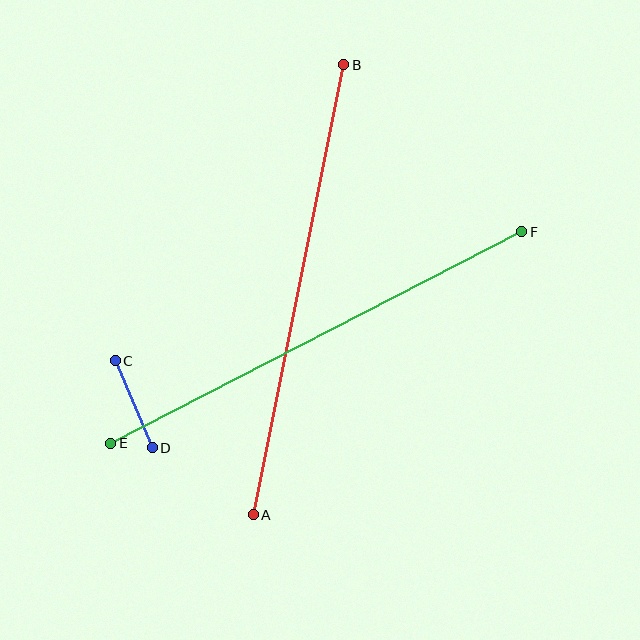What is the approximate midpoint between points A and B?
The midpoint is at approximately (299, 290) pixels.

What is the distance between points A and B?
The distance is approximately 459 pixels.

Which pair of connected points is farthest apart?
Points E and F are farthest apart.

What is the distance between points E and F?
The distance is approximately 462 pixels.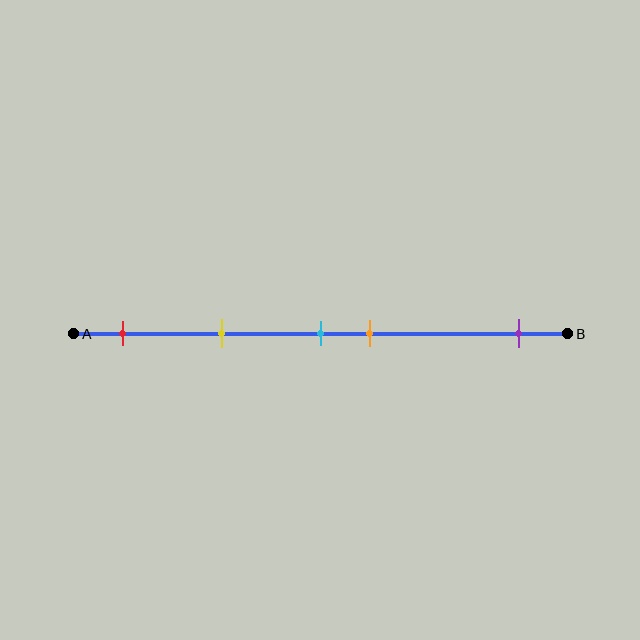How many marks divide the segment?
There are 5 marks dividing the segment.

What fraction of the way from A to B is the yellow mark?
The yellow mark is approximately 30% (0.3) of the way from A to B.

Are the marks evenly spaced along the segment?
No, the marks are not evenly spaced.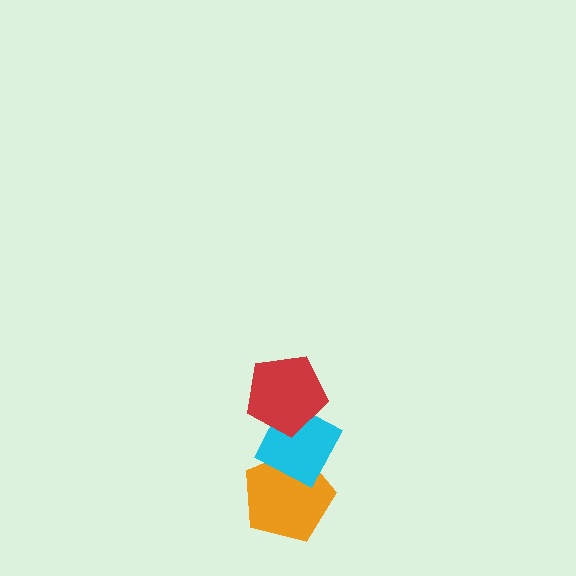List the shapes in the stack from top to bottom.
From top to bottom: the red pentagon, the cyan diamond, the orange pentagon.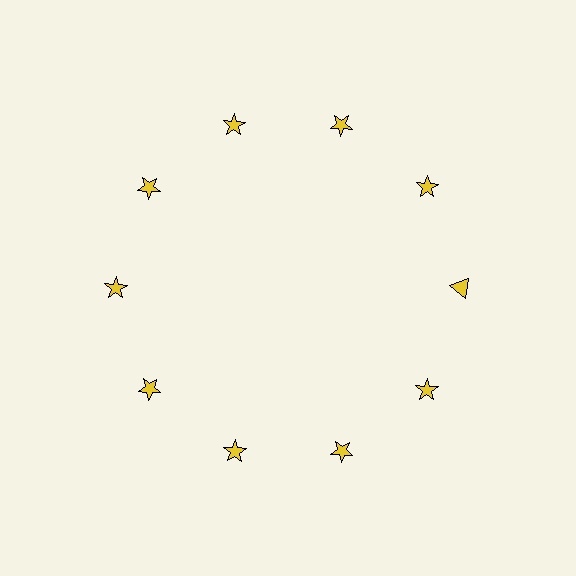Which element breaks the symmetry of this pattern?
The yellow triangle at roughly the 3 o'clock position breaks the symmetry. All other shapes are yellow stars.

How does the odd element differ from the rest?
It has a different shape: triangle instead of star.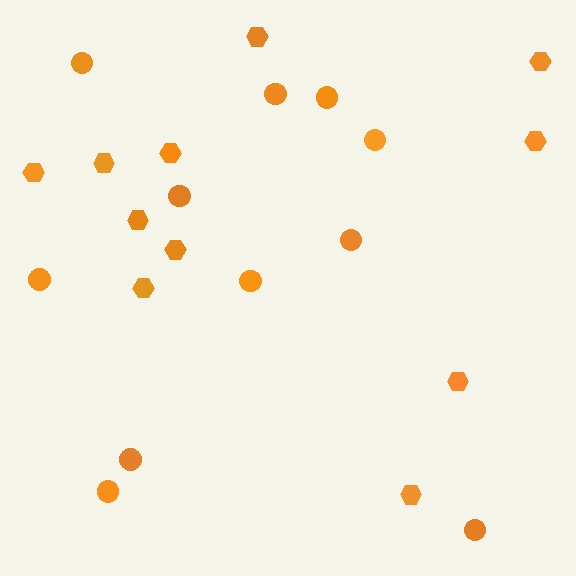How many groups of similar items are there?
There are 2 groups: one group of circles (11) and one group of hexagons (11).